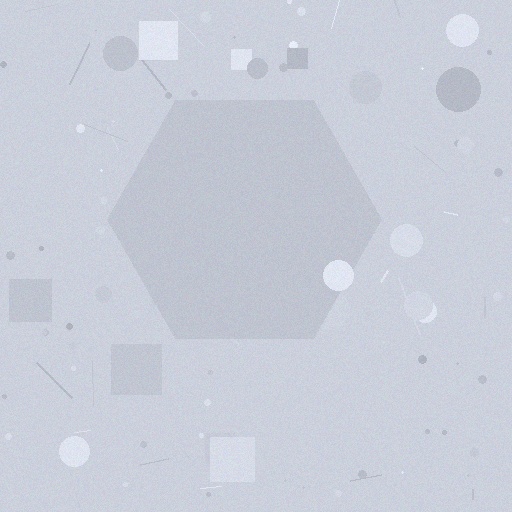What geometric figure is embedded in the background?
A hexagon is embedded in the background.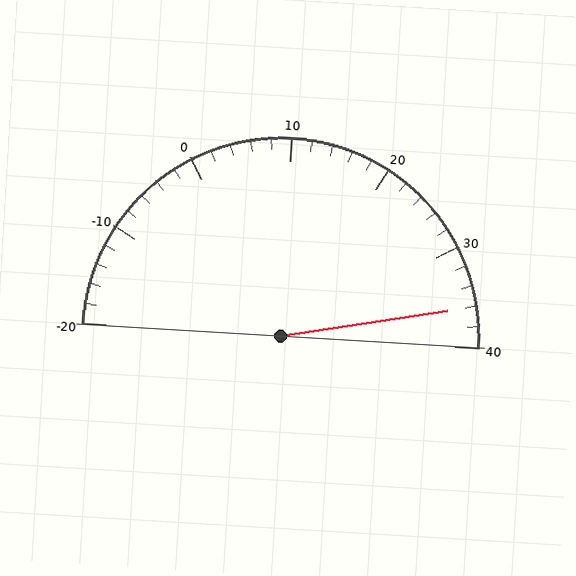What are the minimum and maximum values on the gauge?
The gauge ranges from -20 to 40.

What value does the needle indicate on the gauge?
The needle indicates approximately 36.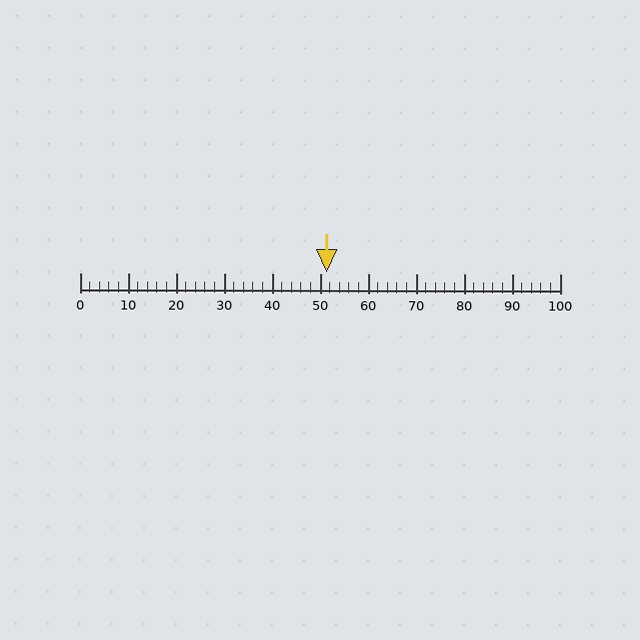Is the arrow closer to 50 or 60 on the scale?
The arrow is closer to 50.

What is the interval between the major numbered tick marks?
The major tick marks are spaced 10 units apart.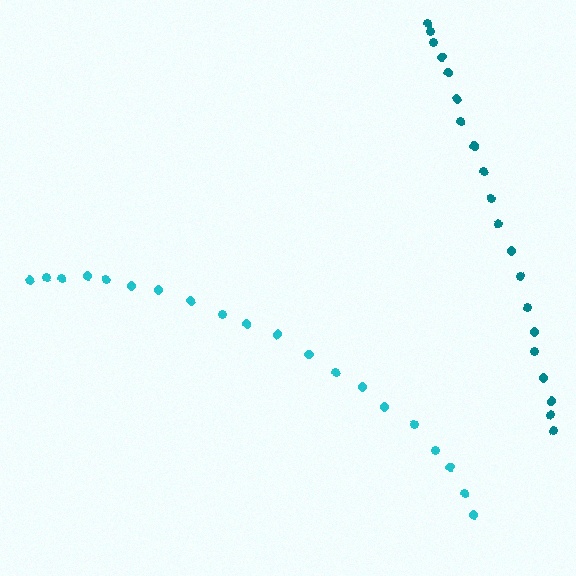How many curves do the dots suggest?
There are 2 distinct paths.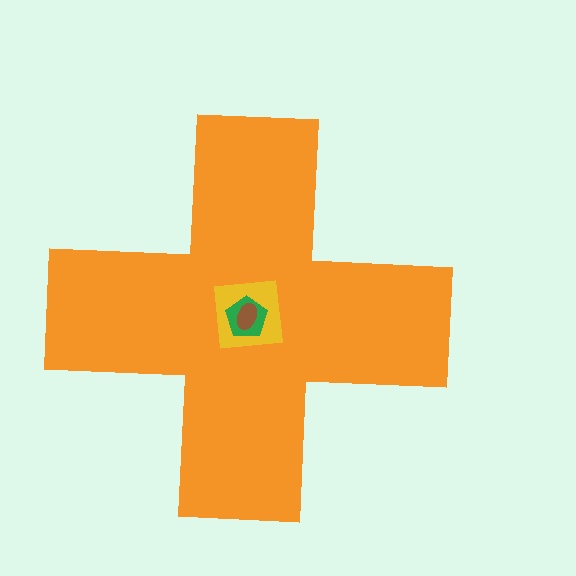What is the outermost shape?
The orange cross.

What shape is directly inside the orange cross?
The yellow square.